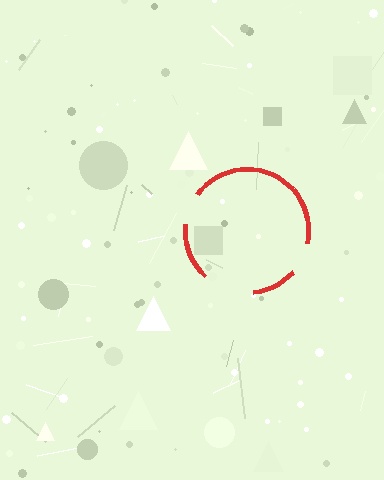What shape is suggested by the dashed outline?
The dashed outline suggests a circle.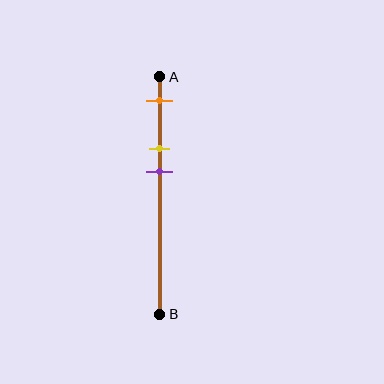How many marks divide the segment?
There are 3 marks dividing the segment.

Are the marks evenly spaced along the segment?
Yes, the marks are approximately evenly spaced.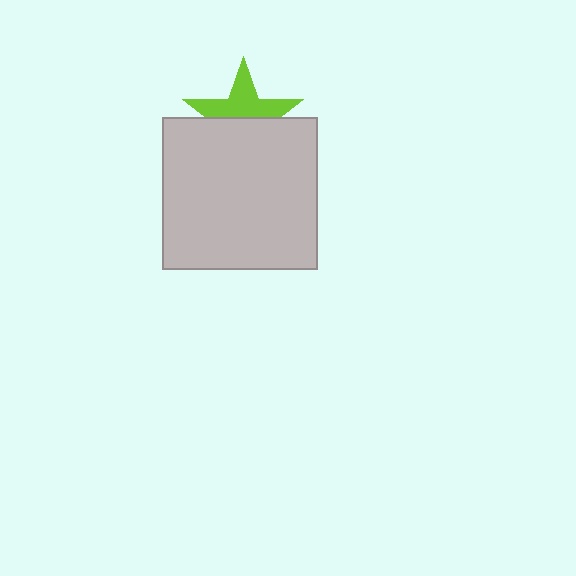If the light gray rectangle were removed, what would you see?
You would see the complete lime star.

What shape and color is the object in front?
The object in front is a light gray rectangle.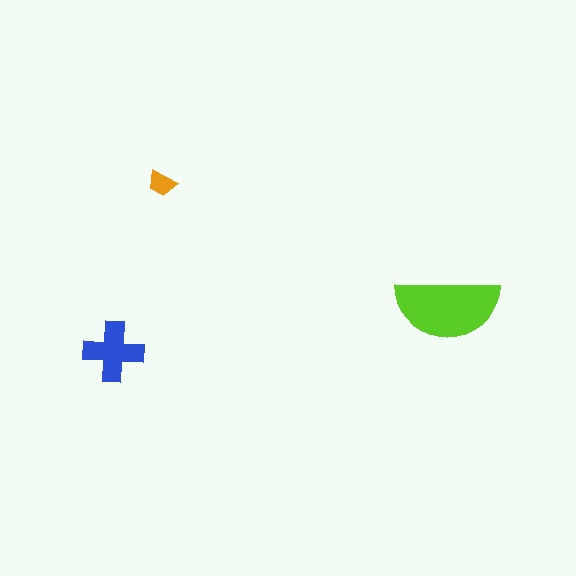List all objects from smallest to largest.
The orange trapezoid, the blue cross, the lime semicircle.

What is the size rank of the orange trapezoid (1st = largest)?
3rd.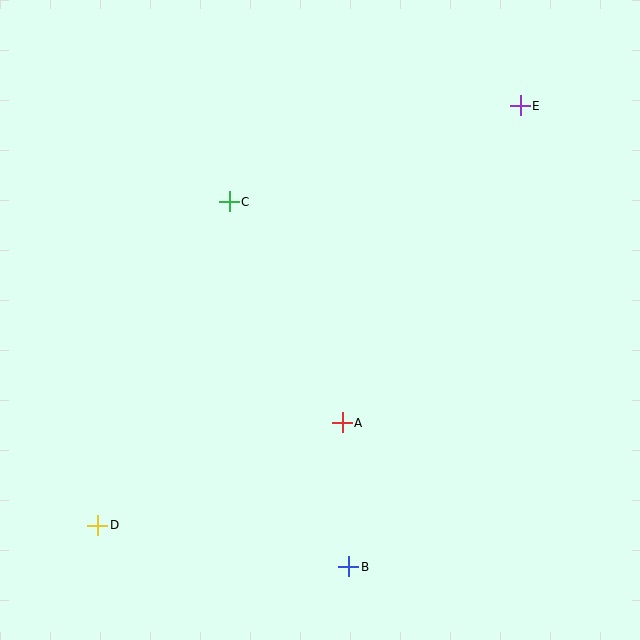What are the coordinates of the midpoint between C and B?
The midpoint between C and B is at (289, 384).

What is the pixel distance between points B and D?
The distance between B and D is 254 pixels.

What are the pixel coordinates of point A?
Point A is at (342, 423).